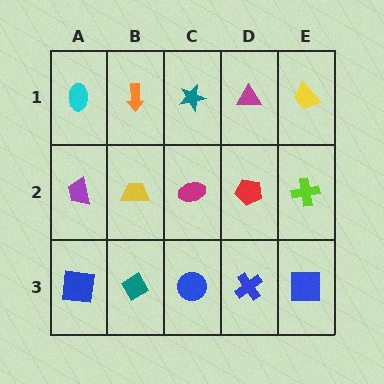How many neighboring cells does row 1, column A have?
2.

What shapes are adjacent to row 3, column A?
A purple trapezoid (row 2, column A), a teal diamond (row 3, column B).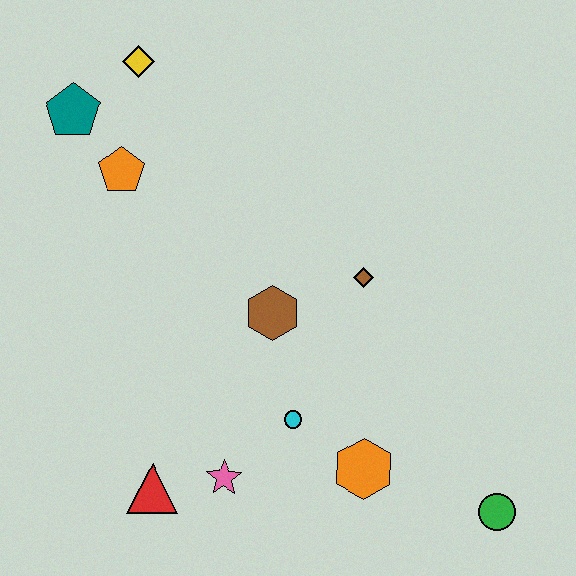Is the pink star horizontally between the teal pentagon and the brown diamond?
Yes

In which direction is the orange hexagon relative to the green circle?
The orange hexagon is to the left of the green circle.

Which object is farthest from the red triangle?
The yellow diamond is farthest from the red triangle.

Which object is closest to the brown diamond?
The brown hexagon is closest to the brown diamond.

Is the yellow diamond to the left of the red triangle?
Yes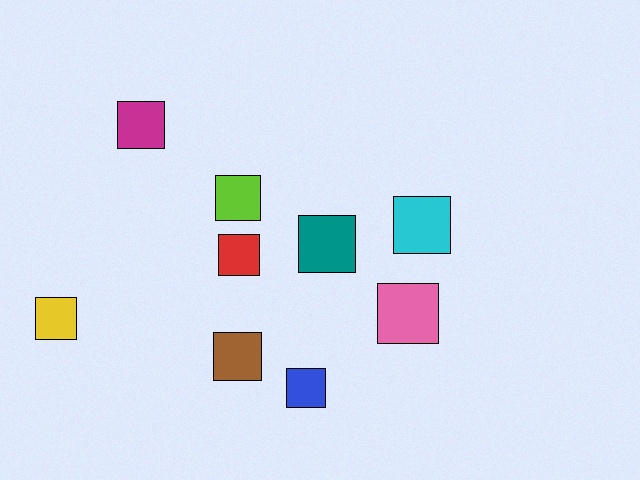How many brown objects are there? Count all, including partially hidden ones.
There is 1 brown object.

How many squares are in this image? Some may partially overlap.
There are 9 squares.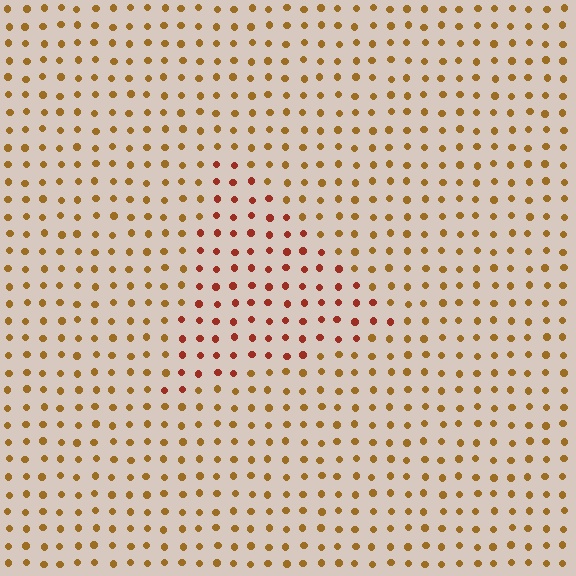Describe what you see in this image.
The image is filled with small brown elements in a uniform arrangement. A triangle-shaped region is visible where the elements are tinted to a slightly different hue, forming a subtle color boundary.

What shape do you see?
I see a triangle.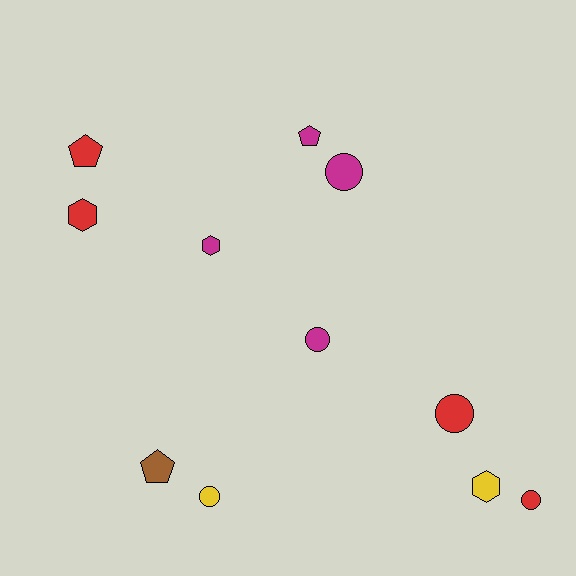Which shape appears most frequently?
Circle, with 5 objects.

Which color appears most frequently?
Red, with 4 objects.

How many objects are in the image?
There are 11 objects.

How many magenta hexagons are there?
There is 1 magenta hexagon.